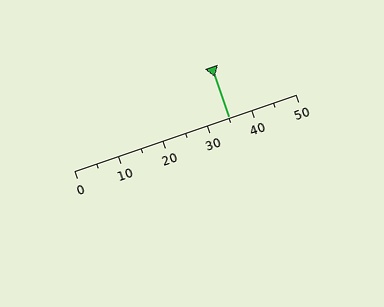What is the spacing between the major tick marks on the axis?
The major ticks are spaced 10 apart.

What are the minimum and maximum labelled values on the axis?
The axis runs from 0 to 50.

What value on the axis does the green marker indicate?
The marker indicates approximately 35.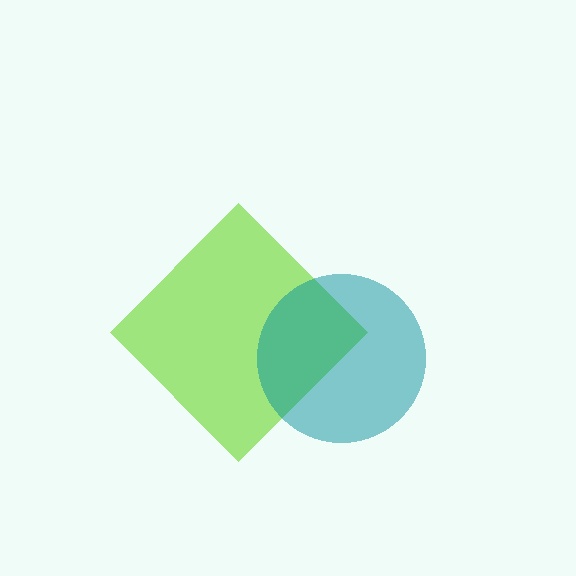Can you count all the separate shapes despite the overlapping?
Yes, there are 2 separate shapes.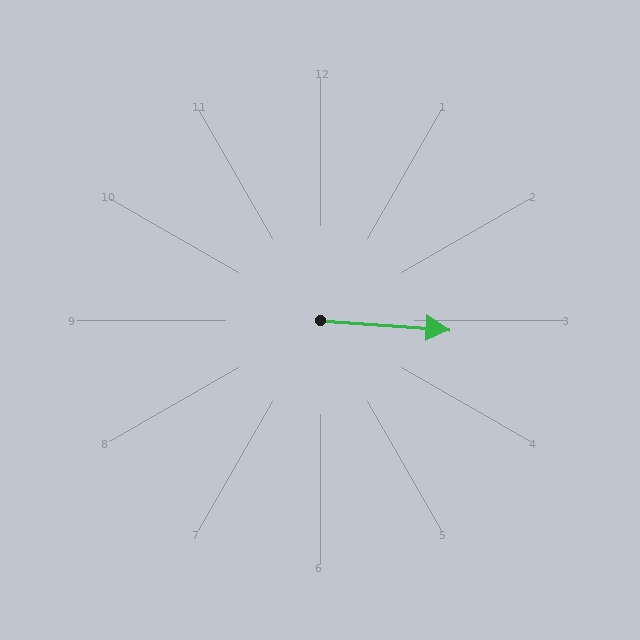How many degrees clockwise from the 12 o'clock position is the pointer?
Approximately 94 degrees.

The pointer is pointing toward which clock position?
Roughly 3 o'clock.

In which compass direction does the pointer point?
East.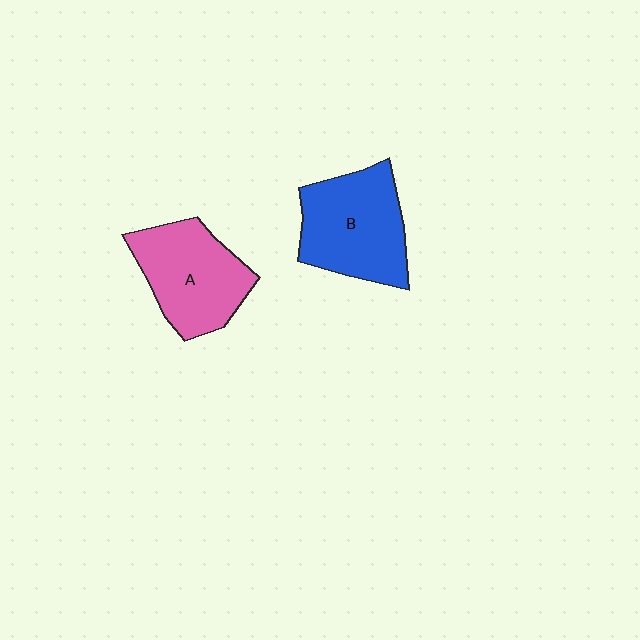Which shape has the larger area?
Shape B (blue).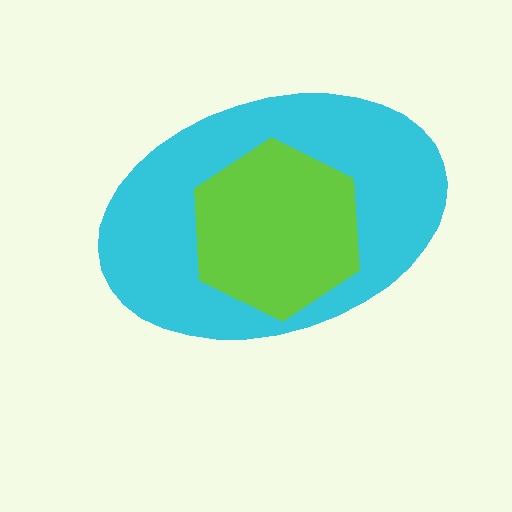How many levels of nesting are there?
2.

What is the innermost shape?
The lime hexagon.